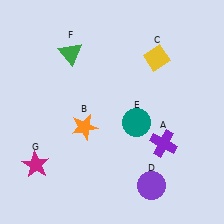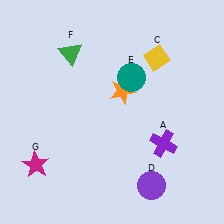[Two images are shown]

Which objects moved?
The objects that moved are: the orange star (B), the teal circle (E).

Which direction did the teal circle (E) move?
The teal circle (E) moved up.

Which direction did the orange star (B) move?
The orange star (B) moved right.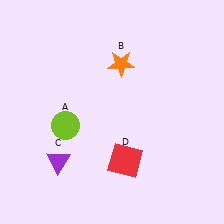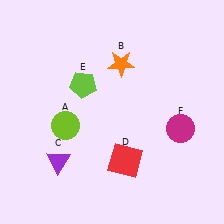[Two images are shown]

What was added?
A lime pentagon (E), a magenta circle (F) were added in Image 2.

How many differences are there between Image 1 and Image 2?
There are 2 differences between the two images.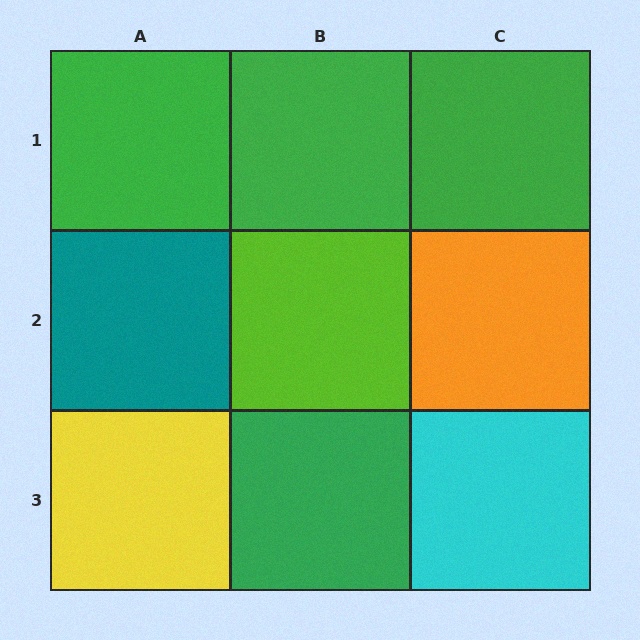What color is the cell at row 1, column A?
Green.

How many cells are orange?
1 cell is orange.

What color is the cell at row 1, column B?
Green.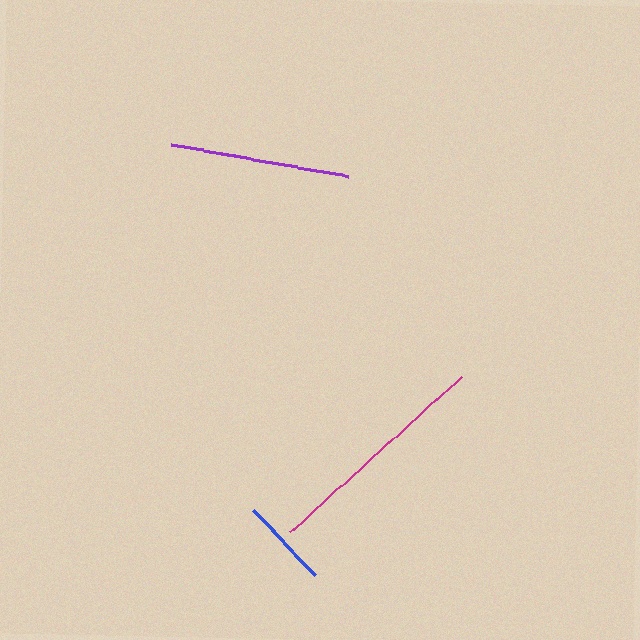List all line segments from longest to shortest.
From longest to shortest: magenta, purple, blue.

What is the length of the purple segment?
The purple segment is approximately 180 pixels long.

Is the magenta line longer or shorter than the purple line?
The magenta line is longer than the purple line.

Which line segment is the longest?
The magenta line is the longest at approximately 232 pixels.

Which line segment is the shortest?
The blue line is the shortest at approximately 89 pixels.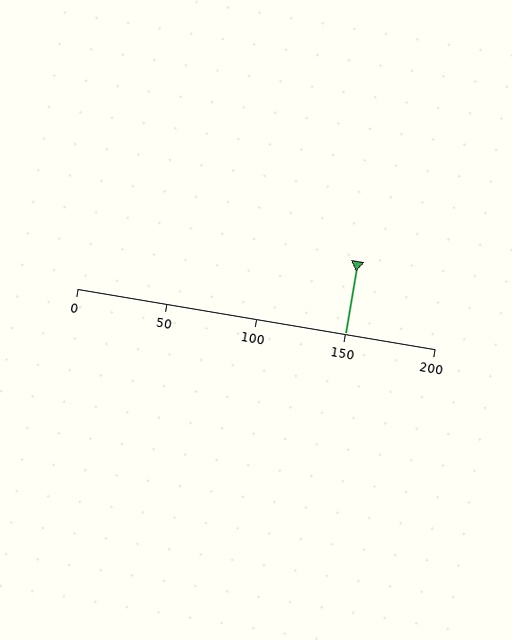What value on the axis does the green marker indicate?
The marker indicates approximately 150.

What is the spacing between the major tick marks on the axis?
The major ticks are spaced 50 apart.